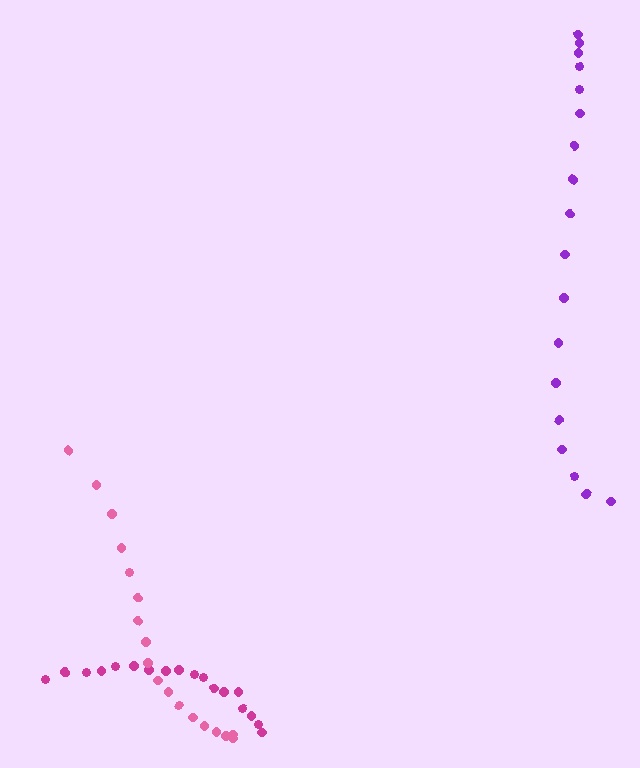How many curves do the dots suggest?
There are 3 distinct paths.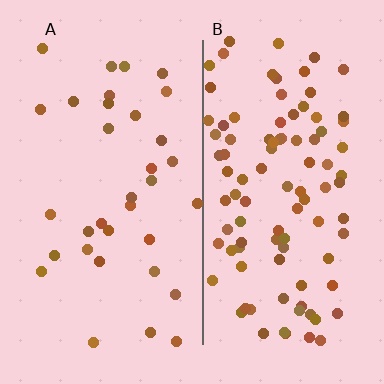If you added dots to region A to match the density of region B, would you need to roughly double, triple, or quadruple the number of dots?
Approximately triple.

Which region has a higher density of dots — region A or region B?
B (the right).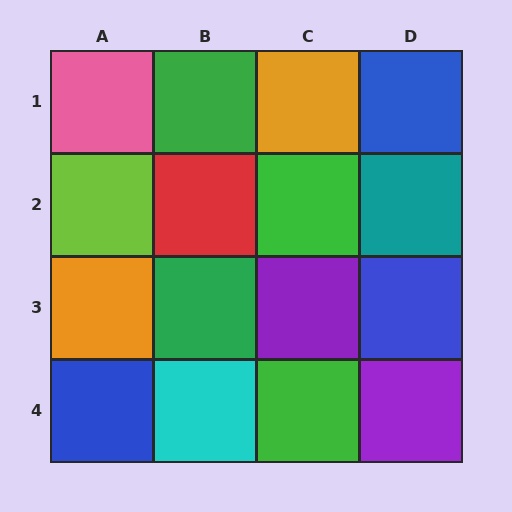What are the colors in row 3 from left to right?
Orange, green, purple, blue.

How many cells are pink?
1 cell is pink.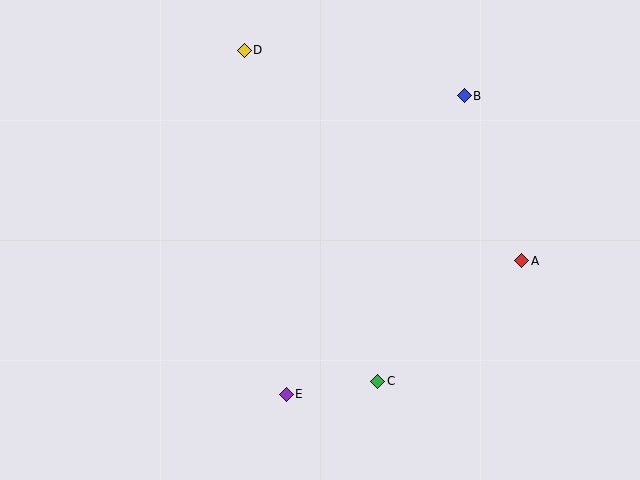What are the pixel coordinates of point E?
Point E is at (286, 394).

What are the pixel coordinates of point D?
Point D is at (244, 50).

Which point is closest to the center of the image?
Point C at (378, 381) is closest to the center.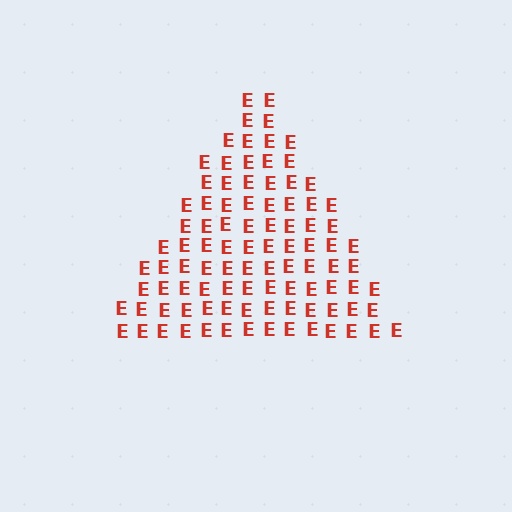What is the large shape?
The large shape is a triangle.